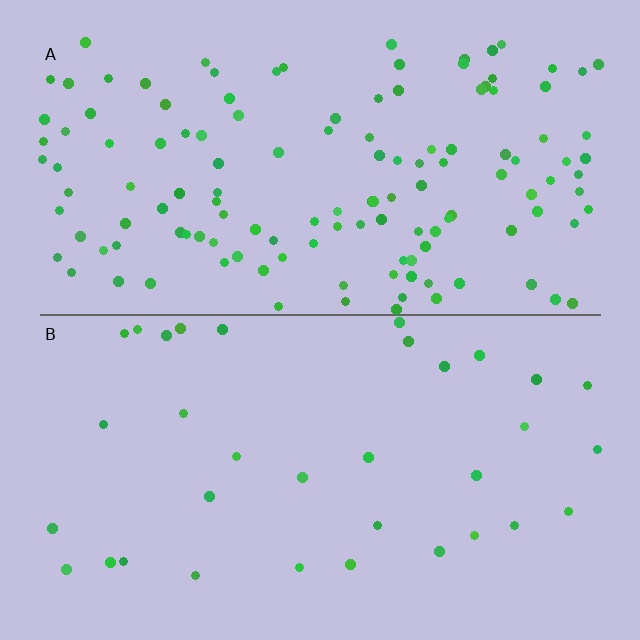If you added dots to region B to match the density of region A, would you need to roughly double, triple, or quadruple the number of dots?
Approximately quadruple.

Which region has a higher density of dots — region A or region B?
A (the top).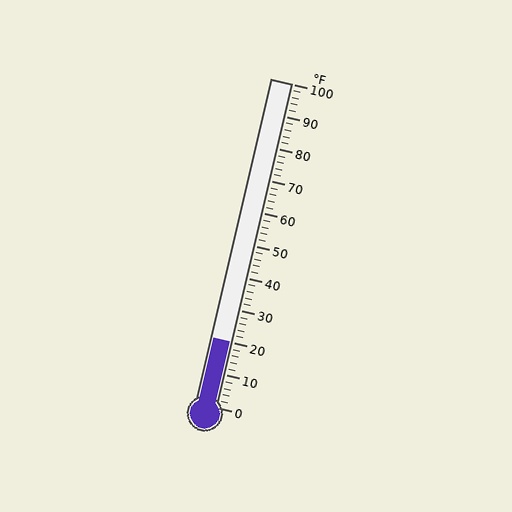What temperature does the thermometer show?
The thermometer shows approximately 20°F.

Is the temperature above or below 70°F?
The temperature is below 70°F.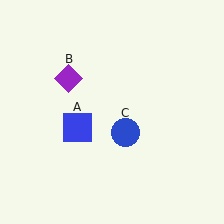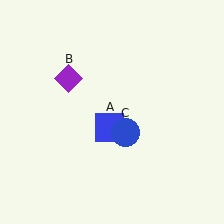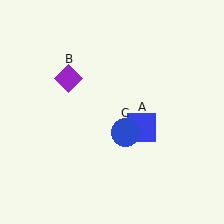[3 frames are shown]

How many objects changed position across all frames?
1 object changed position: blue square (object A).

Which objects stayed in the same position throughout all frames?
Purple diamond (object B) and blue circle (object C) remained stationary.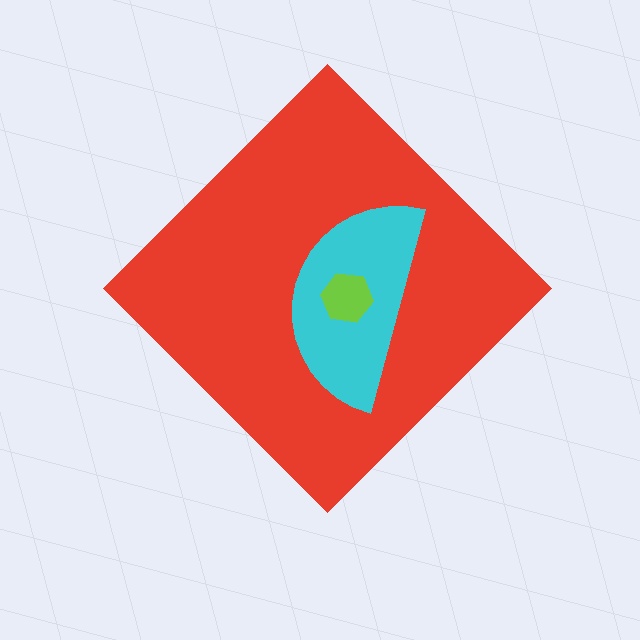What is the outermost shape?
The red diamond.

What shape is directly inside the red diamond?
The cyan semicircle.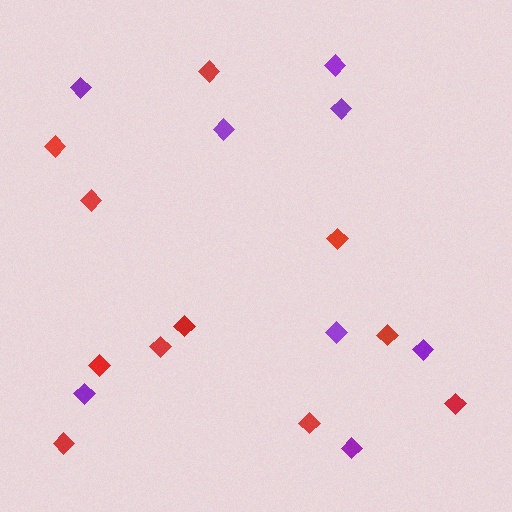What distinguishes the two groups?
There are 2 groups: one group of red diamonds (11) and one group of purple diamonds (8).